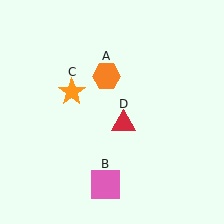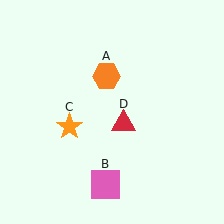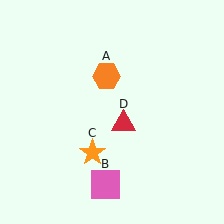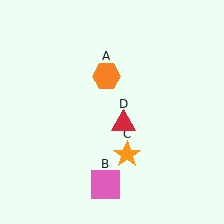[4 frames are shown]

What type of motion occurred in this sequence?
The orange star (object C) rotated counterclockwise around the center of the scene.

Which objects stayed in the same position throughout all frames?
Orange hexagon (object A) and pink square (object B) and red triangle (object D) remained stationary.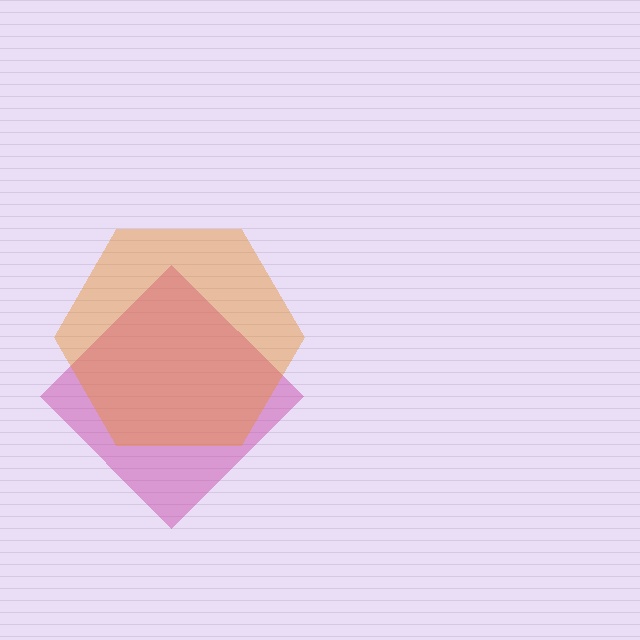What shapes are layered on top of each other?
The layered shapes are: a magenta diamond, an orange hexagon.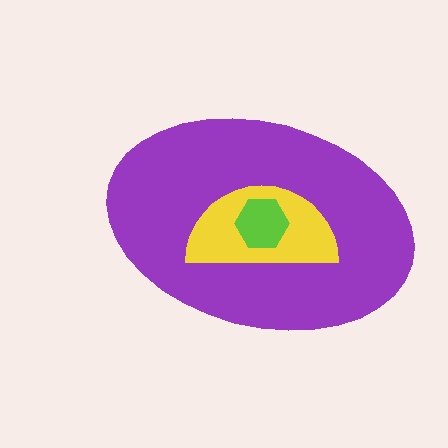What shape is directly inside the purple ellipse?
The yellow semicircle.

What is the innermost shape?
The lime hexagon.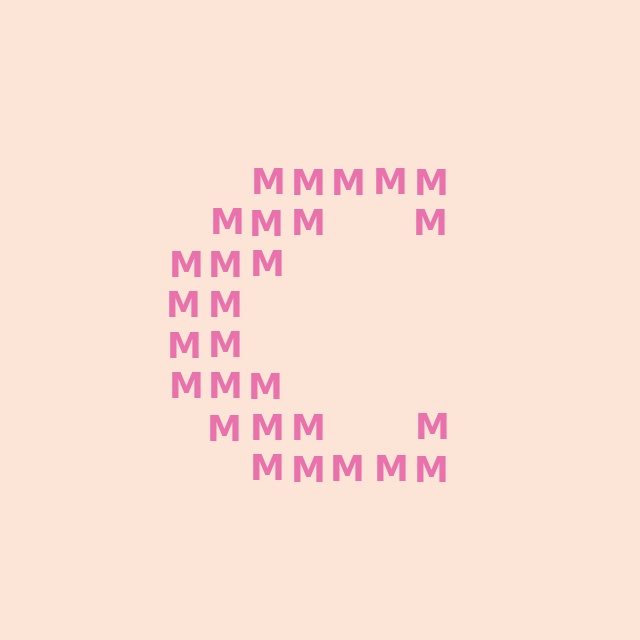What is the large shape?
The large shape is the letter C.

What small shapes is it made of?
It is made of small letter M's.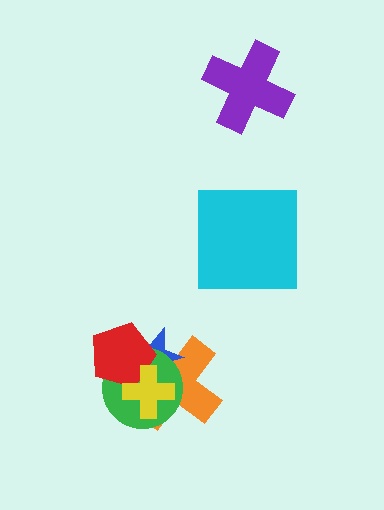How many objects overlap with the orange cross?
4 objects overlap with the orange cross.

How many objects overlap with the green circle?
4 objects overlap with the green circle.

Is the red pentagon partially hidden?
Yes, it is partially covered by another shape.